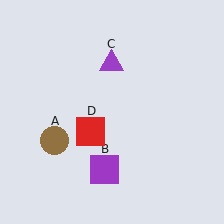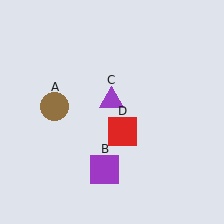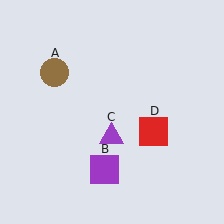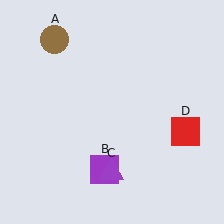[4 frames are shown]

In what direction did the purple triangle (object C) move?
The purple triangle (object C) moved down.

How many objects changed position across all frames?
3 objects changed position: brown circle (object A), purple triangle (object C), red square (object D).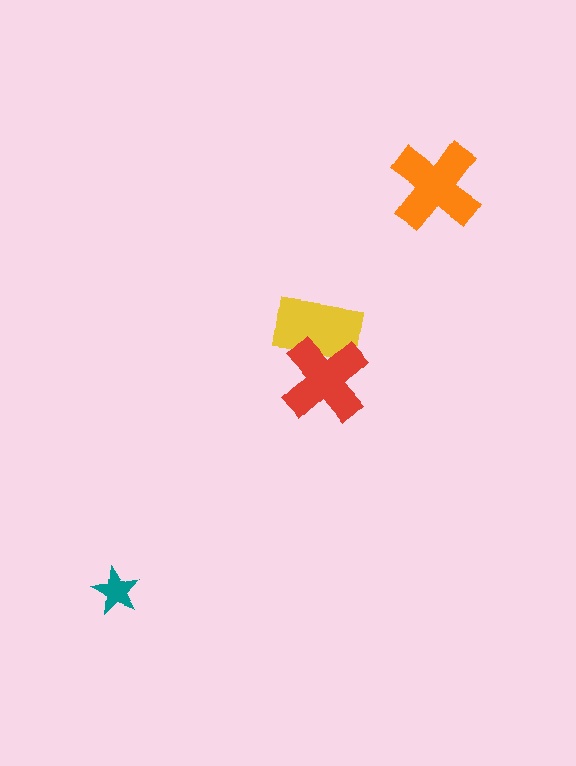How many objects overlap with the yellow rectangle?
1 object overlaps with the yellow rectangle.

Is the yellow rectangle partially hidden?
Yes, it is partially covered by another shape.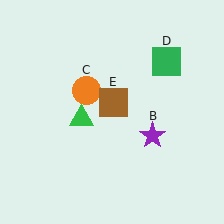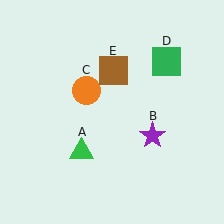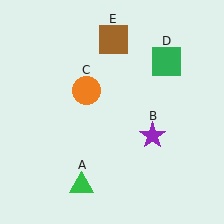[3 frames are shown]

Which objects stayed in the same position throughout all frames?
Purple star (object B) and orange circle (object C) and green square (object D) remained stationary.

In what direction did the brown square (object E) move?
The brown square (object E) moved up.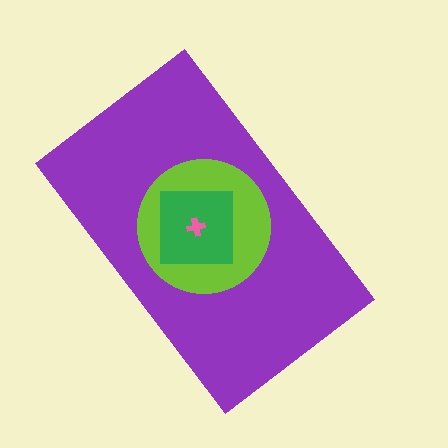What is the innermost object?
The pink cross.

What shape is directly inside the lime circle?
The green square.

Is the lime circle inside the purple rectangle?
Yes.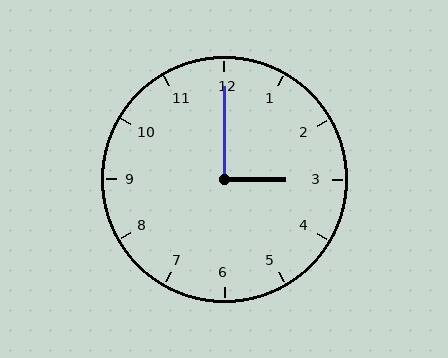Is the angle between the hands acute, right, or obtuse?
It is right.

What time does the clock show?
3:00.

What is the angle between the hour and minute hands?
Approximately 90 degrees.